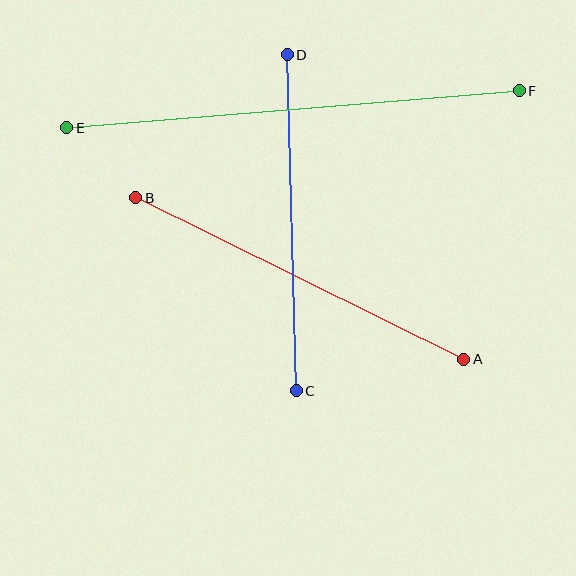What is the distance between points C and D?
The distance is approximately 336 pixels.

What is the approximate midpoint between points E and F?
The midpoint is at approximately (293, 109) pixels.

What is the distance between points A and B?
The distance is approximately 366 pixels.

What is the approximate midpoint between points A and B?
The midpoint is at approximately (300, 278) pixels.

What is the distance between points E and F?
The distance is approximately 454 pixels.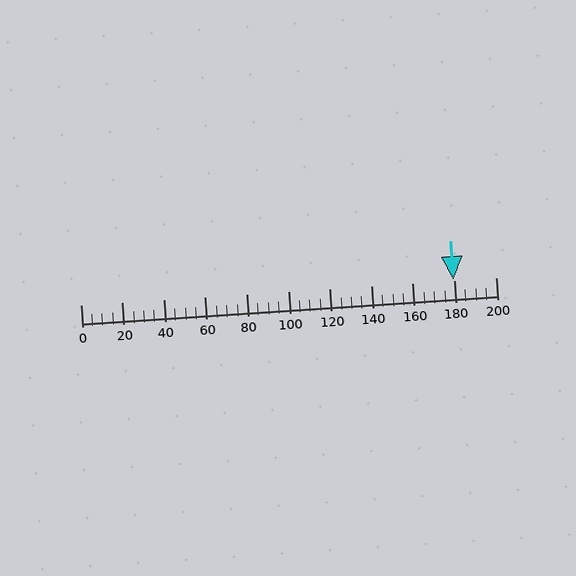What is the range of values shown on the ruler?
The ruler shows values from 0 to 200.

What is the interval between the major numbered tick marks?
The major tick marks are spaced 20 units apart.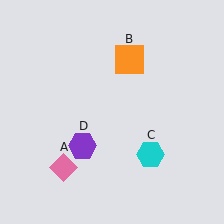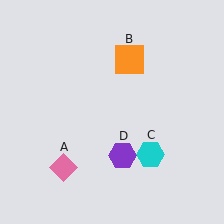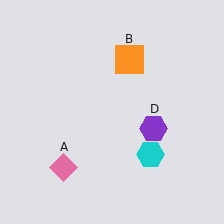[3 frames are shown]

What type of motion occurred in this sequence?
The purple hexagon (object D) rotated counterclockwise around the center of the scene.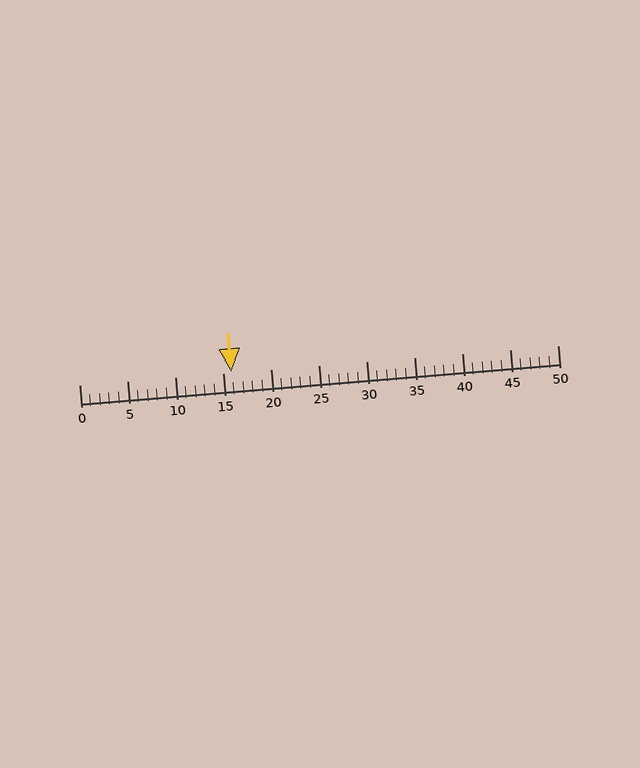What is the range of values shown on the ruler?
The ruler shows values from 0 to 50.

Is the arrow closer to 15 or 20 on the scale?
The arrow is closer to 15.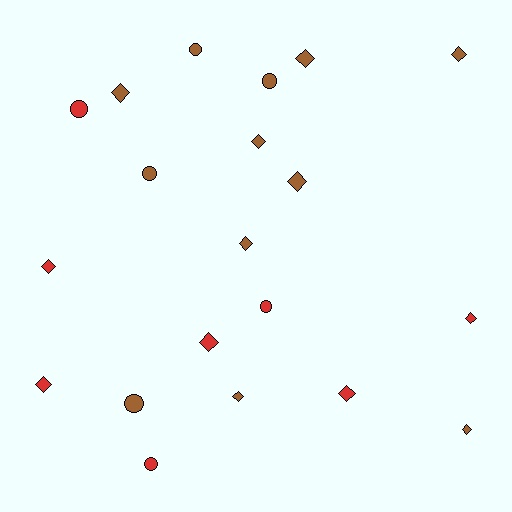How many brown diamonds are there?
There are 8 brown diamonds.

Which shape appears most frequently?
Diamond, with 13 objects.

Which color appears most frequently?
Brown, with 12 objects.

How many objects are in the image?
There are 20 objects.